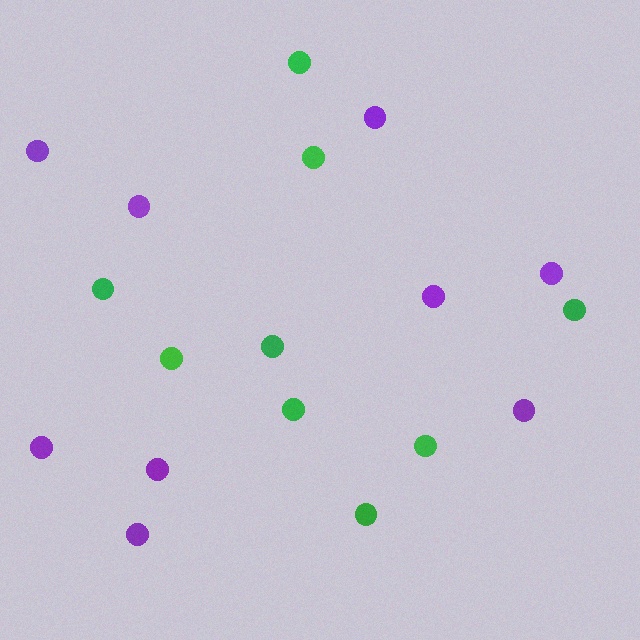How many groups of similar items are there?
There are 2 groups: one group of purple circles (9) and one group of green circles (9).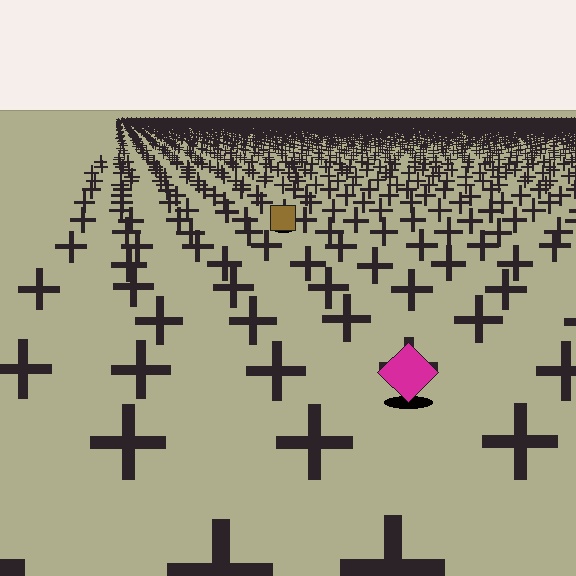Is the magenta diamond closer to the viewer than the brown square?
Yes. The magenta diamond is closer — you can tell from the texture gradient: the ground texture is coarser near it.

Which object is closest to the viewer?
The magenta diamond is closest. The texture marks near it are larger and more spread out.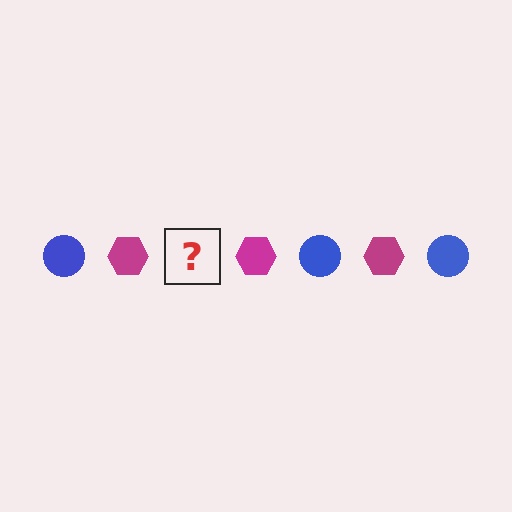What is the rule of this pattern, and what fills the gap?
The rule is that the pattern alternates between blue circle and magenta hexagon. The gap should be filled with a blue circle.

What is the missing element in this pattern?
The missing element is a blue circle.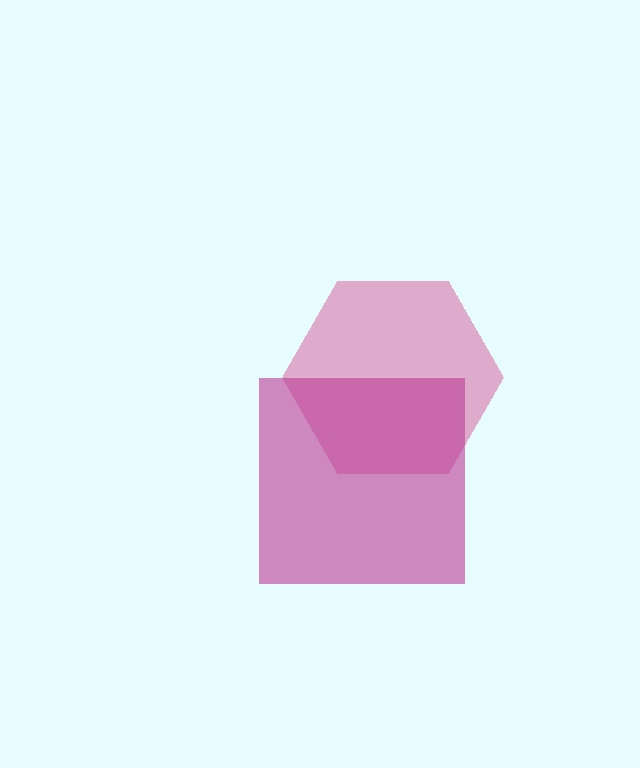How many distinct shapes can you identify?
There are 2 distinct shapes: a pink hexagon, a magenta square.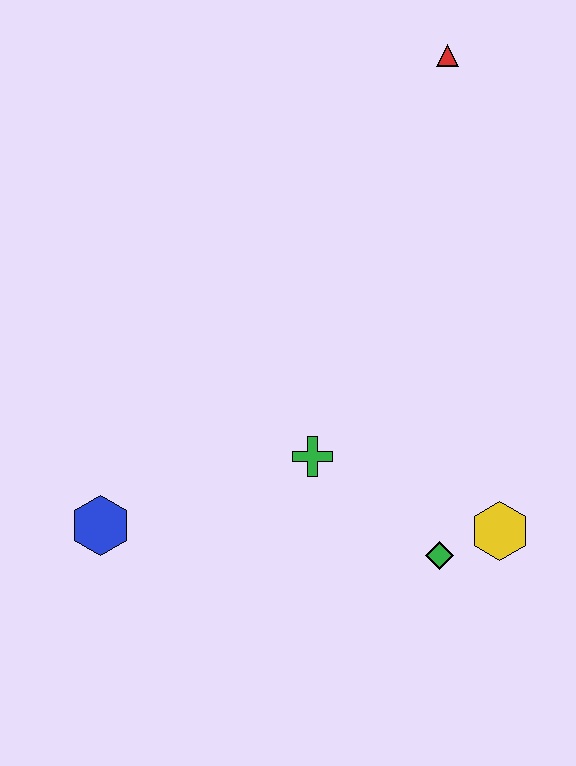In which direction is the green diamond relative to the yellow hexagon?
The green diamond is to the left of the yellow hexagon.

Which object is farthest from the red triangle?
The blue hexagon is farthest from the red triangle.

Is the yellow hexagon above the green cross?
No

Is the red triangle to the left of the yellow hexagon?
Yes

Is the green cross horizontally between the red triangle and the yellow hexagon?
No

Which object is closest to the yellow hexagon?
The green diamond is closest to the yellow hexagon.